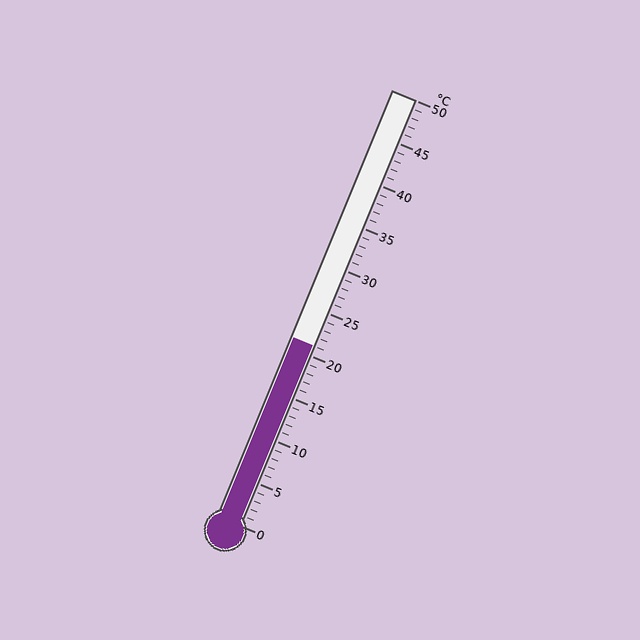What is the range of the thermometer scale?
The thermometer scale ranges from 0°C to 50°C.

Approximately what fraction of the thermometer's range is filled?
The thermometer is filled to approximately 40% of its range.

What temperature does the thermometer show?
The thermometer shows approximately 21°C.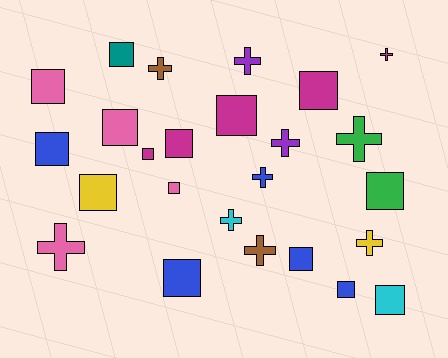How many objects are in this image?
There are 25 objects.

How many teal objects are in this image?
There is 1 teal object.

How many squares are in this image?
There are 15 squares.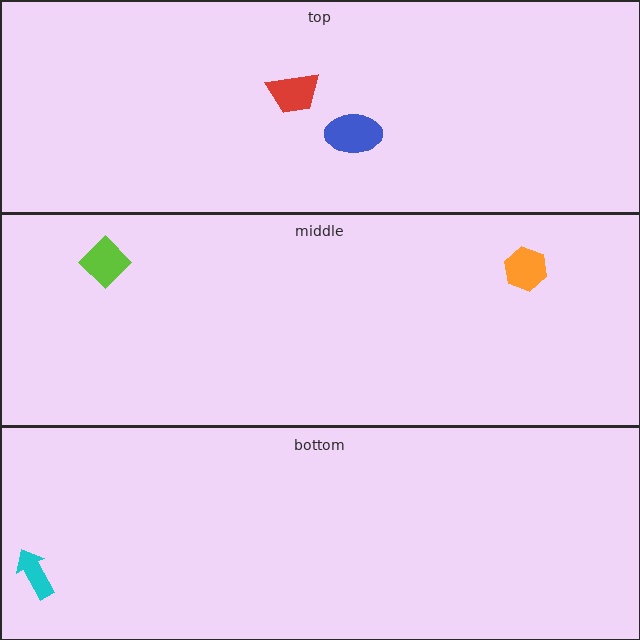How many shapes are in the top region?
2.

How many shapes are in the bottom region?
1.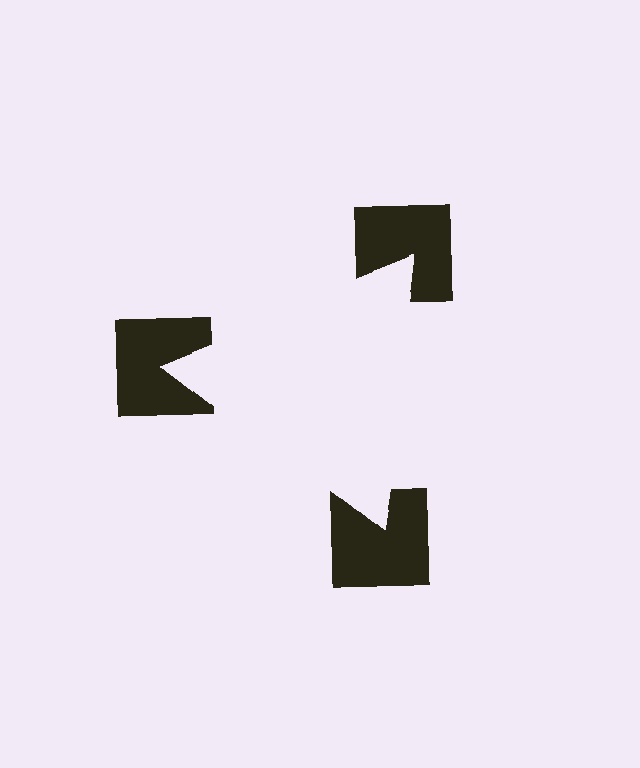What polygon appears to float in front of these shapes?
An illusory triangle — its edges are inferred from the aligned wedge cuts in the notched squares, not physically drawn.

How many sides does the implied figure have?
3 sides.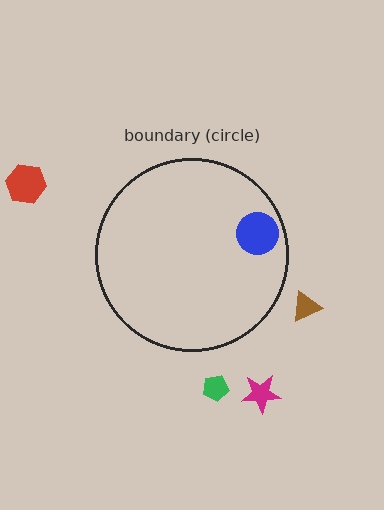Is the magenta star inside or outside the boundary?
Outside.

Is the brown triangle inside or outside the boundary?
Outside.